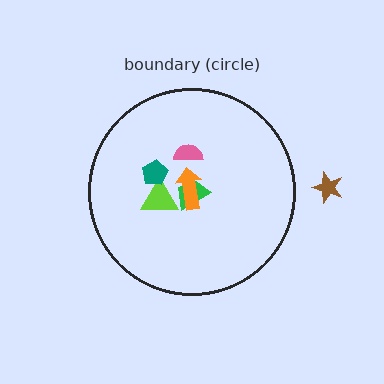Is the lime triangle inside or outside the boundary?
Inside.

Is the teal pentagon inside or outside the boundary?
Inside.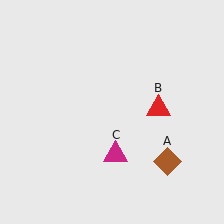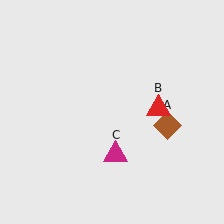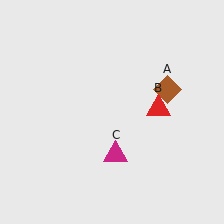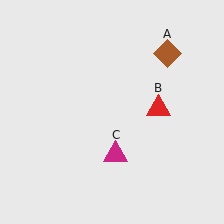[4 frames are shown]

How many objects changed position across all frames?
1 object changed position: brown diamond (object A).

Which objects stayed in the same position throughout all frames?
Red triangle (object B) and magenta triangle (object C) remained stationary.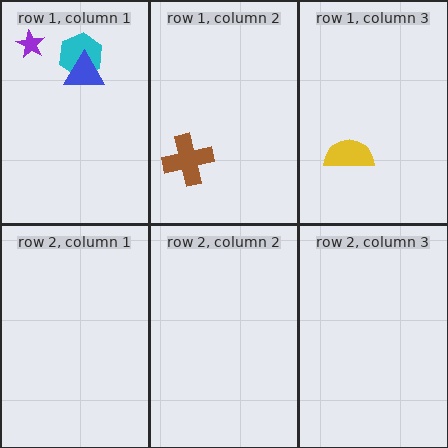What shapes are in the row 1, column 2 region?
The brown cross.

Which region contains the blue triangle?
The row 1, column 1 region.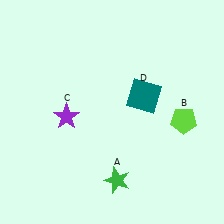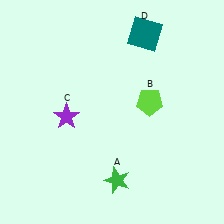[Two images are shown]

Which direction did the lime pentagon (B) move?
The lime pentagon (B) moved left.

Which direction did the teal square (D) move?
The teal square (D) moved up.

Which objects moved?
The objects that moved are: the lime pentagon (B), the teal square (D).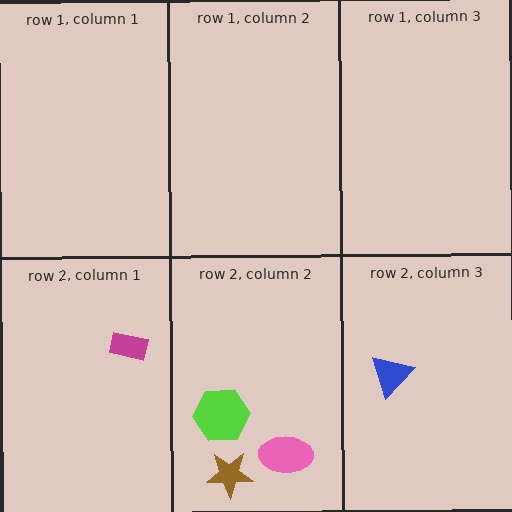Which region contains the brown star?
The row 2, column 2 region.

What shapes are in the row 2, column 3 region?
The blue triangle.